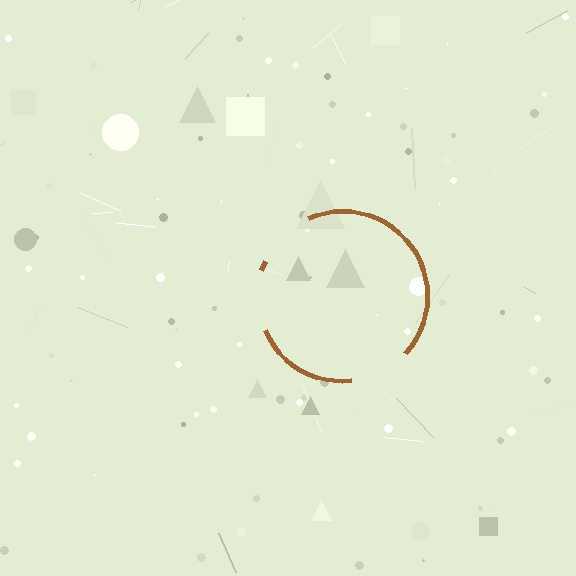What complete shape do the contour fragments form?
The contour fragments form a circle.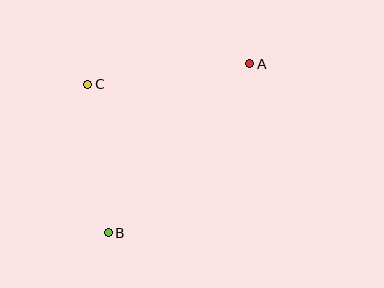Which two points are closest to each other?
Points B and C are closest to each other.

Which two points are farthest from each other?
Points A and B are farthest from each other.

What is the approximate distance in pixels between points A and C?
The distance between A and C is approximately 163 pixels.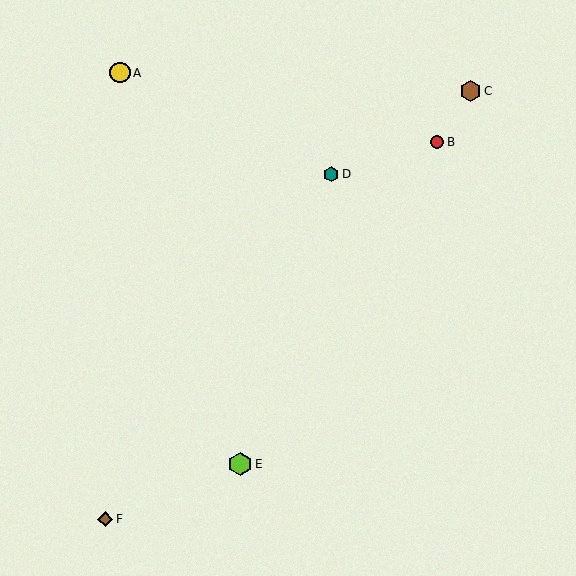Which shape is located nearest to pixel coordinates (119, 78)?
The yellow circle (labeled A) at (120, 73) is nearest to that location.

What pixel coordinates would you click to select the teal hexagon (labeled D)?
Click at (331, 174) to select the teal hexagon D.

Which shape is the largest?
The lime hexagon (labeled E) is the largest.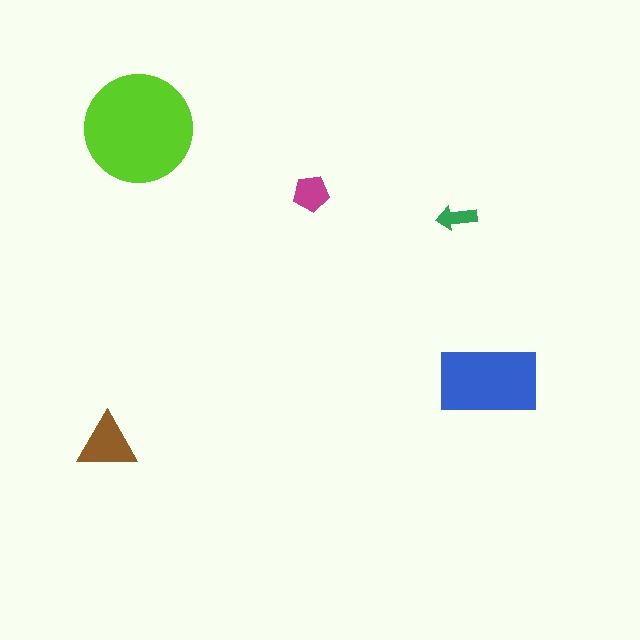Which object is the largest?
The lime circle.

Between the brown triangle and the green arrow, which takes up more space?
The brown triangle.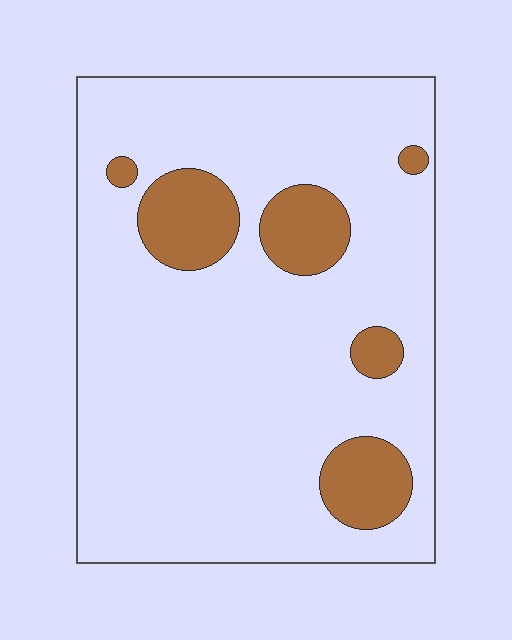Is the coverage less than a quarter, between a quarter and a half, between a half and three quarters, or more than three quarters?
Less than a quarter.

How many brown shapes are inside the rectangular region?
6.